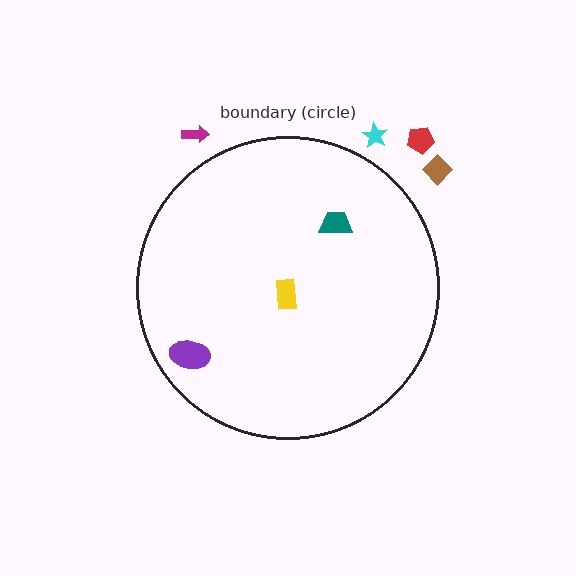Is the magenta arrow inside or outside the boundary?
Outside.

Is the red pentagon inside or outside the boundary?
Outside.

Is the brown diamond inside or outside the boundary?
Outside.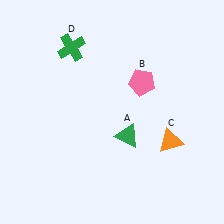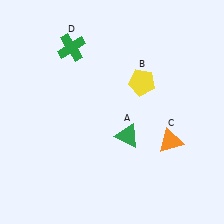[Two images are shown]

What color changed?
The pentagon (B) changed from pink in Image 1 to yellow in Image 2.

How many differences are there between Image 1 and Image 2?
There is 1 difference between the two images.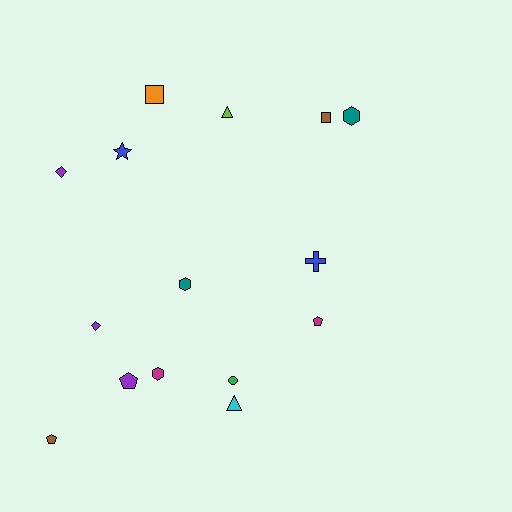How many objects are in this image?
There are 15 objects.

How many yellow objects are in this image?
There are no yellow objects.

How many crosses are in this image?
There is 1 cross.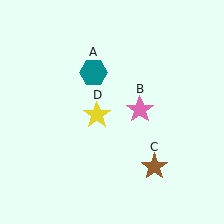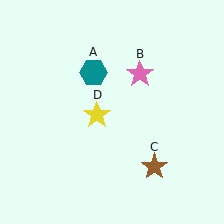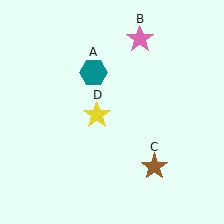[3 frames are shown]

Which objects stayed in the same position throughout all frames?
Teal hexagon (object A) and brown star (object C) and yellow star (object D) remained stationary.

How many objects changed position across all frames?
1 object changed position: pink star (object B).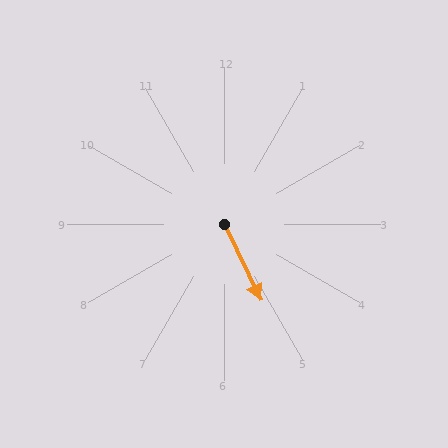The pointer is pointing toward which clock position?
Roughly 5 o'clock.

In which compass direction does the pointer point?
Southeast.